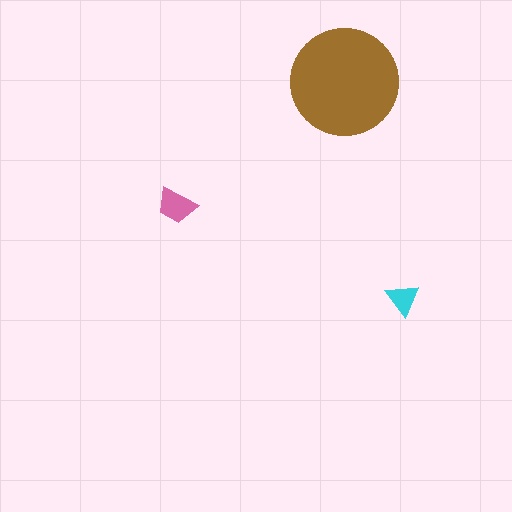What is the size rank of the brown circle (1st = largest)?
1st.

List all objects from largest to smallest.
The brown circle, the pink trapezoid, the cyan triangle.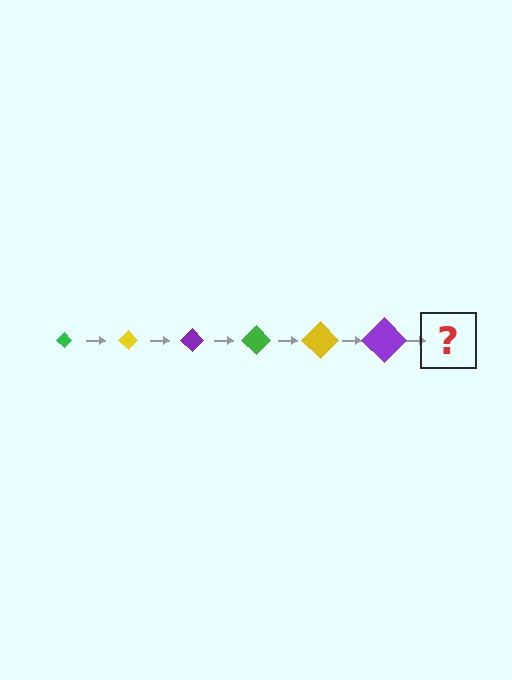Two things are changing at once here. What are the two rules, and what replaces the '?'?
The two rules are that the diamond grows larger each step and the color cycles through green, yellow, and purple. The '?' should be a green diamond, larger than the previous one.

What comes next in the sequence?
The next element should be a green diamond, larger than the previous one.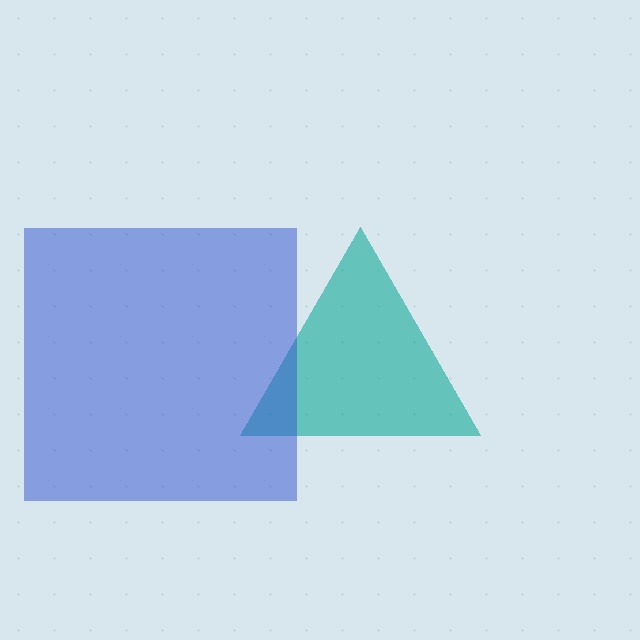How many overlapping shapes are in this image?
There are 2 overlapping shapes in the image.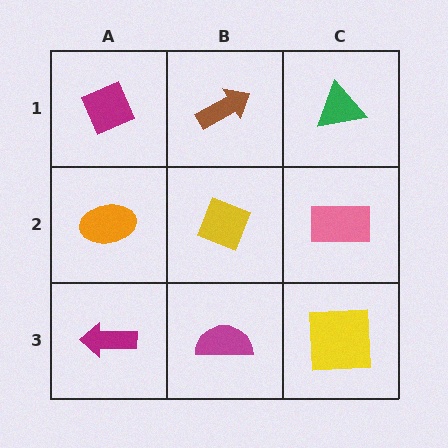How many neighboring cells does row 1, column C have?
2.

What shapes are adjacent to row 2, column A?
A magenta diamond (row 1, column A), a magenta arrow (row 3, column A), a yellow diamond (row 2, column B).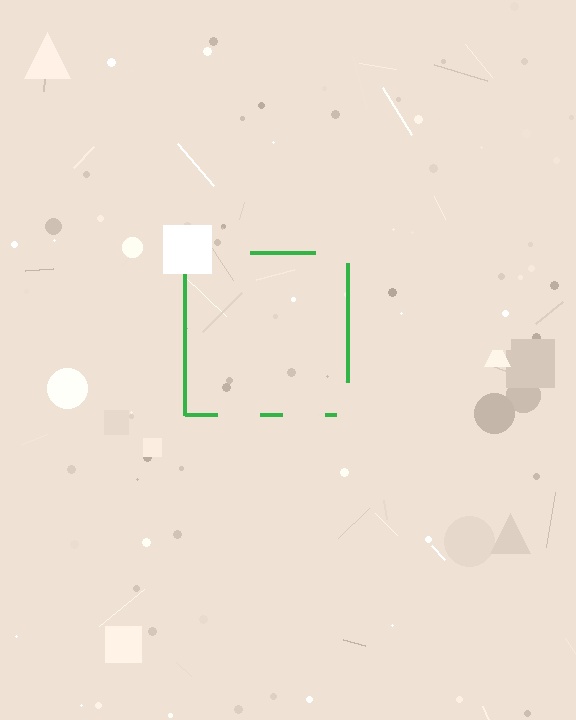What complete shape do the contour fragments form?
The contour fragments form a square.